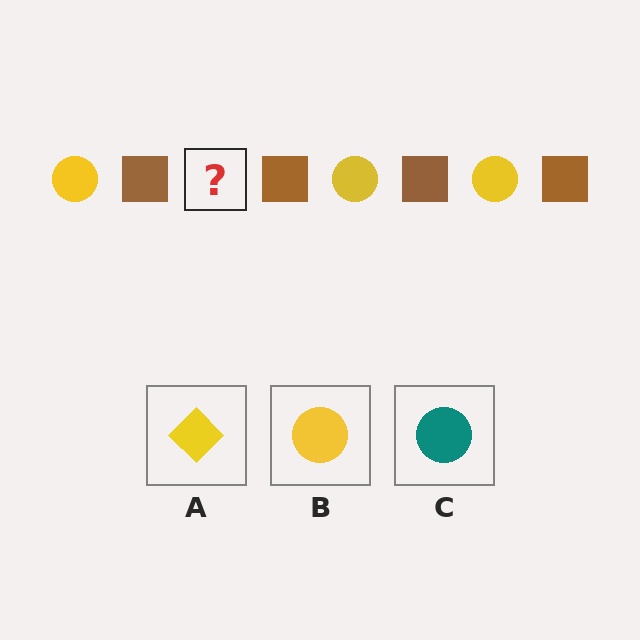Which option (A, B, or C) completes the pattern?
B.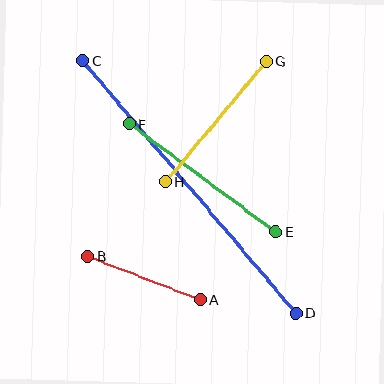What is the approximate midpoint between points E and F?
The midpoint is at approximately (203, 178) pixels.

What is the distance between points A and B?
The distance is approximately 121 pixels.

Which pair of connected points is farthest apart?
Points C and D are farthest apart.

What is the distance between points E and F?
The distance is approximately 182 pixels.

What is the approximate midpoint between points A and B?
The midpoint is at approximately (144, 278) pixels.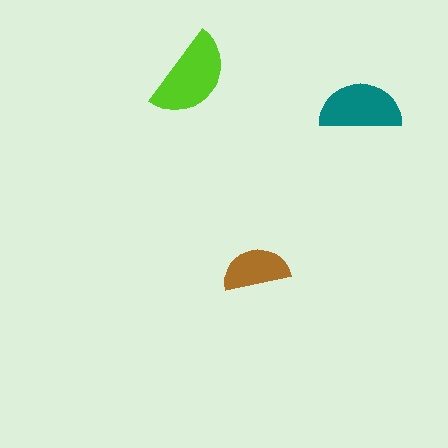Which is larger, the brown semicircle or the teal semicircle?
The teal one.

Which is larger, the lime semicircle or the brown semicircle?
The lime one.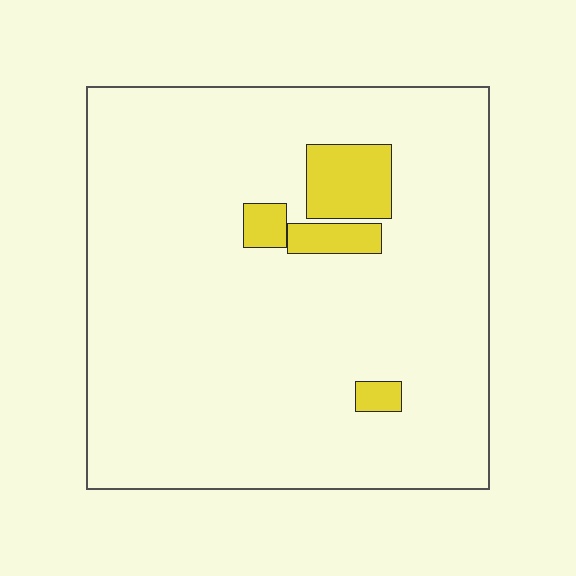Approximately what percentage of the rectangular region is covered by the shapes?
Approximately 10%.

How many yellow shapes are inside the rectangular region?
4.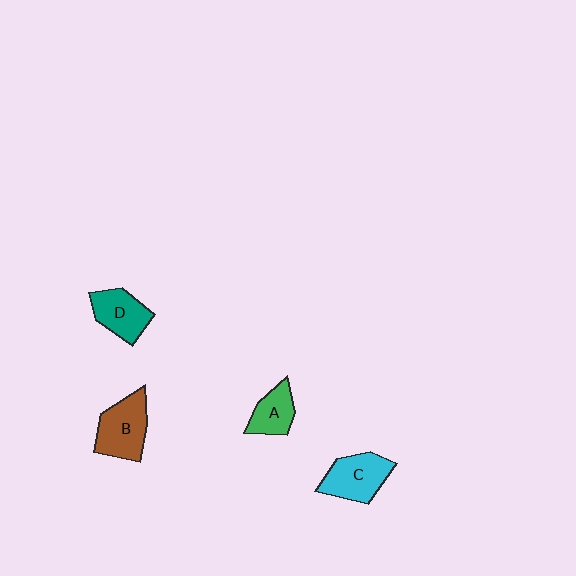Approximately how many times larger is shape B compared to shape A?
Approximately 1.5 times.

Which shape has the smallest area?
Shape A (green).